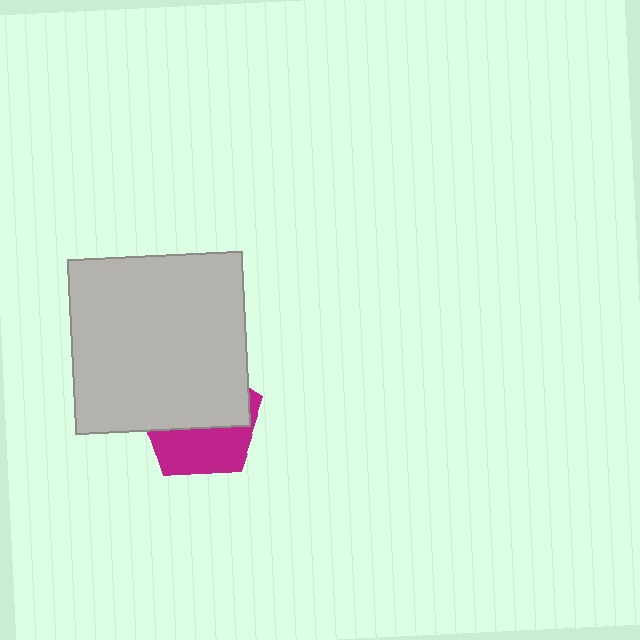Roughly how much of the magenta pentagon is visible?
A small part of it is visible (roughly 42%).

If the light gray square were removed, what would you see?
You would see the complete magenta pentagon.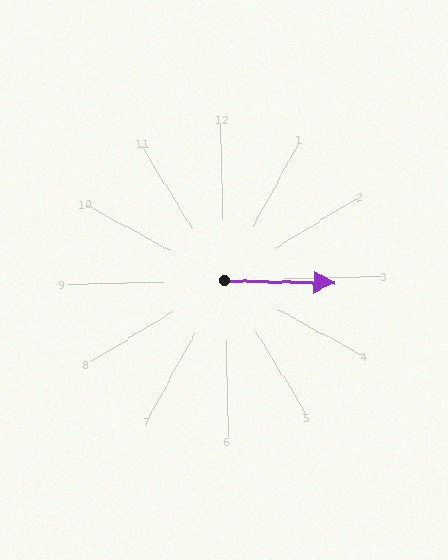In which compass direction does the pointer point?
East.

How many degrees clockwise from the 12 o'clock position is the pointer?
Approximately 93 degrees.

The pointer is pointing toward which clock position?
Roughly 3 o'clock.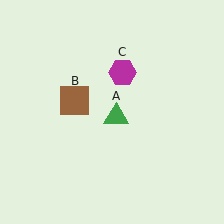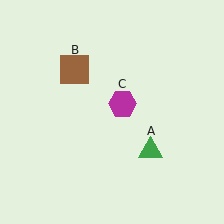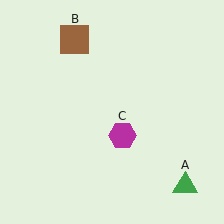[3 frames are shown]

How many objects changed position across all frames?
3 objects changed position: green triangle (object A), brown square (object B), magenta hexagon (object C).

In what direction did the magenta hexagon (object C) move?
The magenta hexagon (object C) moved down.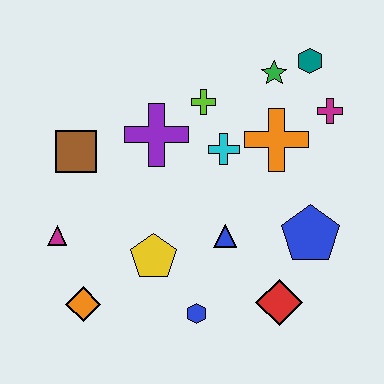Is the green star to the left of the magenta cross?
Yes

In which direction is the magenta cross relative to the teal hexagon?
The magenta cross is below the teal hexagon.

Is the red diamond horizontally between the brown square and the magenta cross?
Yes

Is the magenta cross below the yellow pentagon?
No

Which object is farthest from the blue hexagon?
The teal hexagon is farthest from the blue hexagon.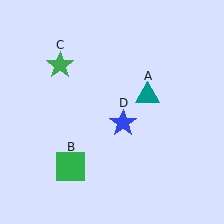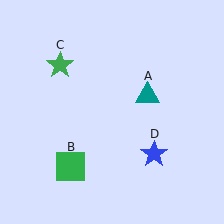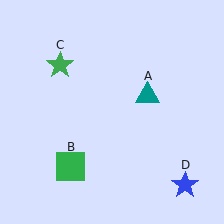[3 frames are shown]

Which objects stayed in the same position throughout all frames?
Teal triangle (object A) and green square (object B) and green star (object C) remained stationary.